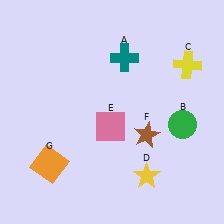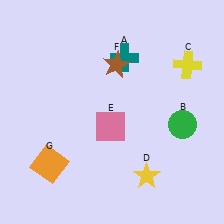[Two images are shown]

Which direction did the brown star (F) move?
The brown star (F) moved up.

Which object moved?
The brown star (F) moved up.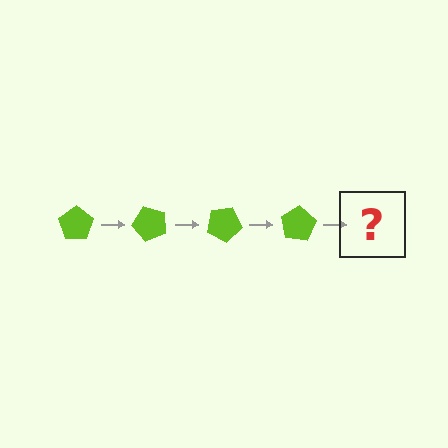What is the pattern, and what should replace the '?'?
The pattern is that the pentagon rotates 50 degrees each step. The '?' should be a lime pentagon rotated 200 degrees.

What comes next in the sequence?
The next element should be a lime pentagon rotated 200 degrees.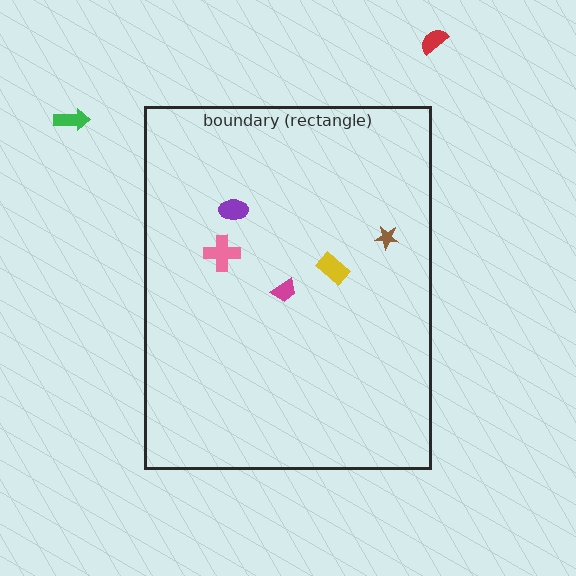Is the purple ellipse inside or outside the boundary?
Inside.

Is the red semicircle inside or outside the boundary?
Outside.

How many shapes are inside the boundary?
5 inside, 2 outside.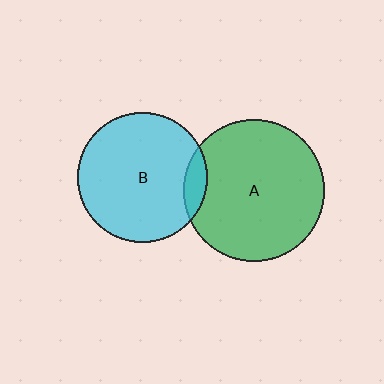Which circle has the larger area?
Circle A (green).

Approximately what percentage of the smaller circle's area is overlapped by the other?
Approximately 10%.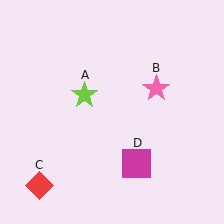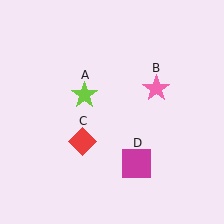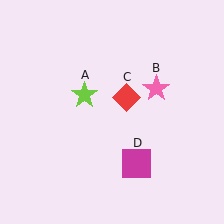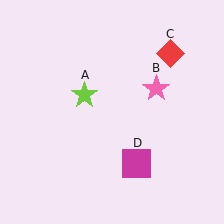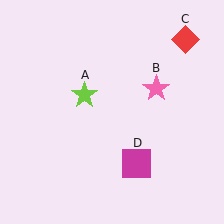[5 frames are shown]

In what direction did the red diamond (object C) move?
The red diamond (object C) moved up and to the right.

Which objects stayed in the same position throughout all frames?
Lime star (object A) and pink star (object B) and magenta square (object D) remained stationary.